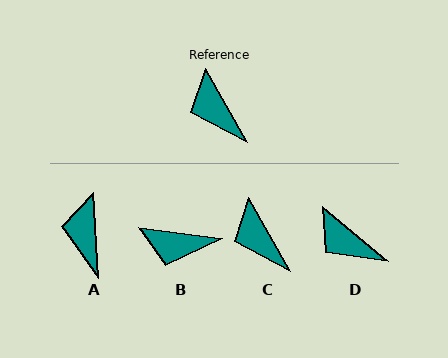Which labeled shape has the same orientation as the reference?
C.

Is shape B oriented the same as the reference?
No, it is off by about 53 degrees.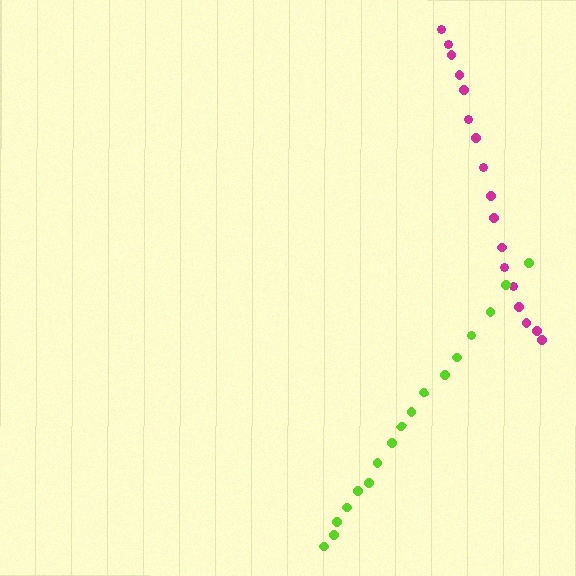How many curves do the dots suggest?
There are 2 distinct paths.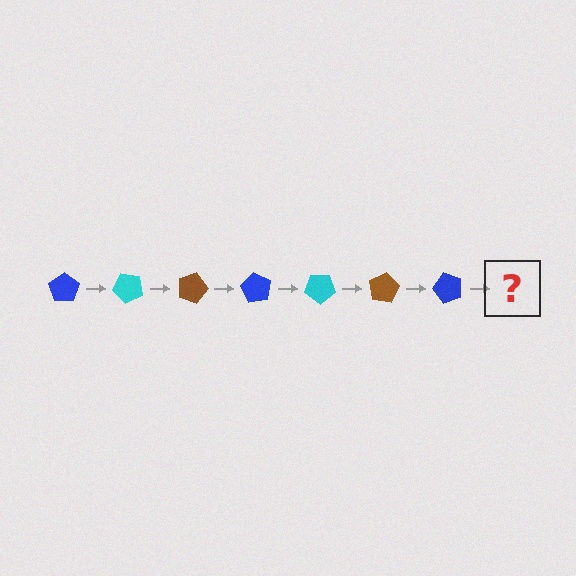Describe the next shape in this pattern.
It should be a cyan pentagon, rotated 315 degrees from the start.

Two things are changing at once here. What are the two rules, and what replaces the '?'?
The two rules are that it rotates 45 degrees each step and the color cycles through blue, cyan, and brown. The '?' should be a cyan pentagon, rotated 315 degrees from the start.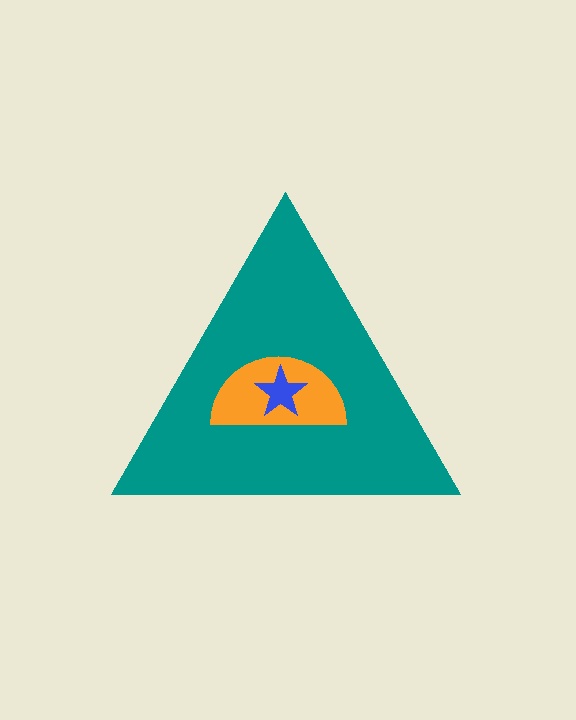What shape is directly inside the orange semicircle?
The blue star.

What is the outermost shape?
The teal triangle.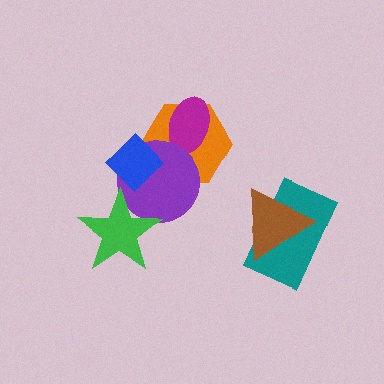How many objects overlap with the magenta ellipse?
1 object overlaps with the magenta ellipse.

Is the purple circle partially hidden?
Yes, it is partially covered by another shape.